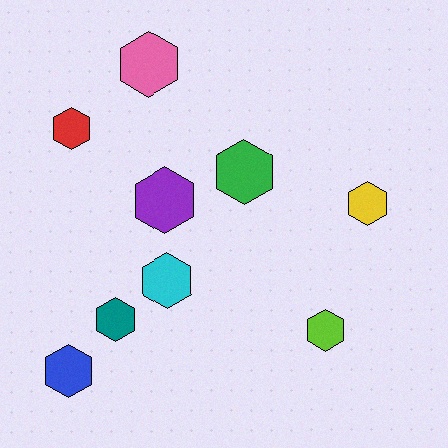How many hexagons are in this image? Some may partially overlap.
There are 9 hexagons.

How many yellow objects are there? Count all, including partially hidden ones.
There is 1 yellow object.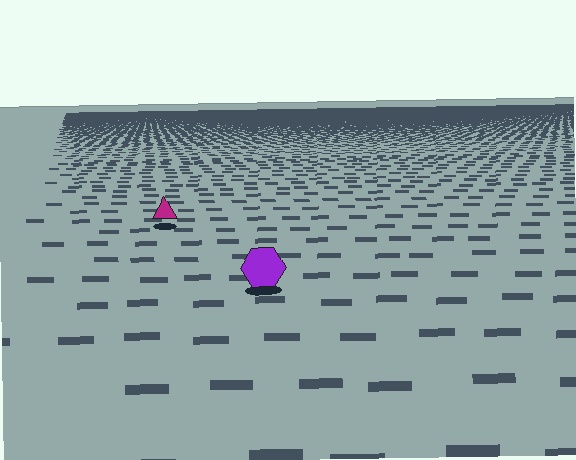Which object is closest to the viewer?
The purple hexagon is closest. The texture marks near it are larger and more spread out.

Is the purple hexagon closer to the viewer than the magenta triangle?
Yes. The purple hexagon is closer — you can tell from the texture gradient: the ground texture is coarser near it.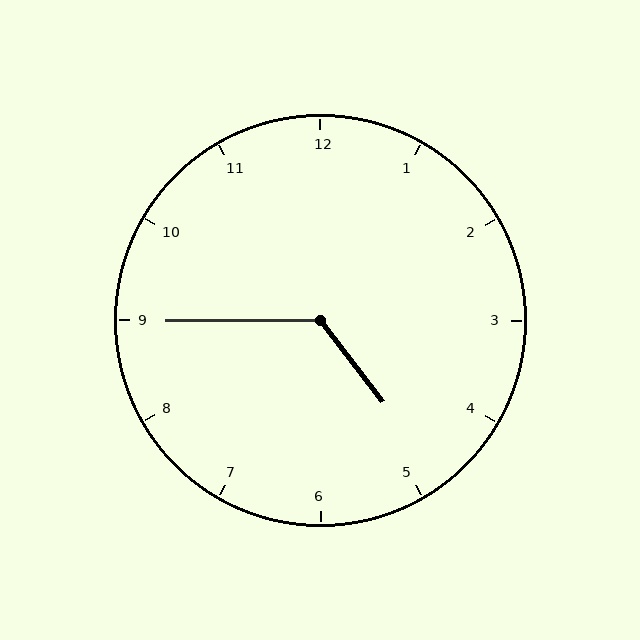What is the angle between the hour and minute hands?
Approximately 128 degrees.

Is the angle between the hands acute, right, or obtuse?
It is obtuse.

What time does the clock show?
4:45.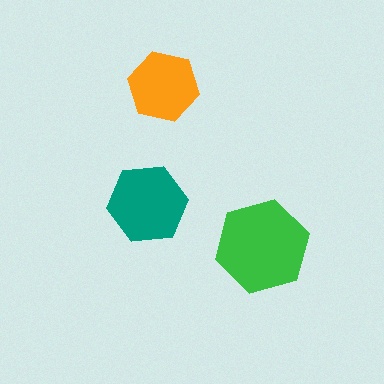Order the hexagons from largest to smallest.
the green one, the teal one, the orange one.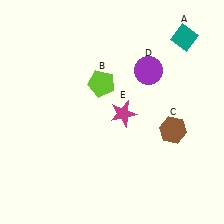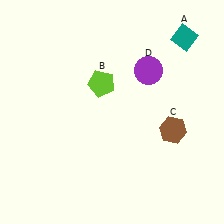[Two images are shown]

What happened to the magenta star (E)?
The magenta star (E) was removed in Image 2. It was in the bottom-right area of Image 1.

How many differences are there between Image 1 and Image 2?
There is 1 difference between the two images.